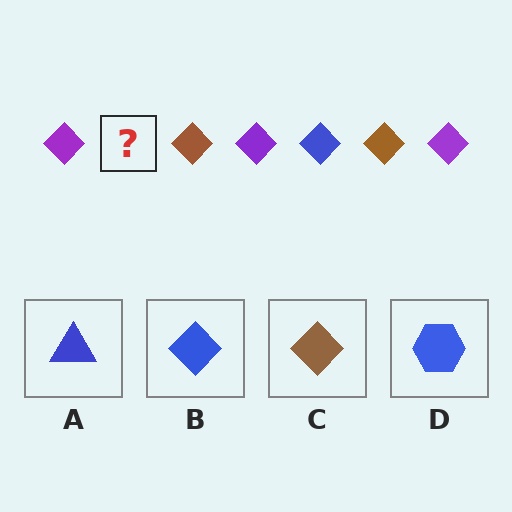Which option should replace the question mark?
Option B.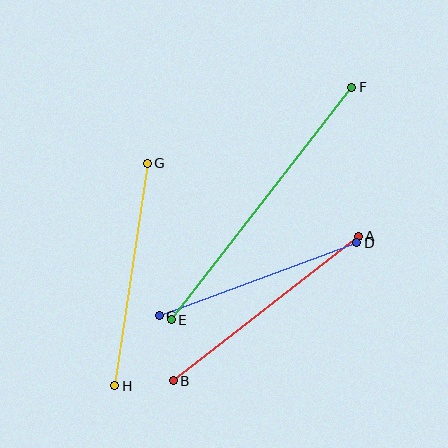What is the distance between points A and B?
The distance is approximately 235 pixels.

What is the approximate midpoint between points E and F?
The midpoint is at approximately (261, 203) pixels.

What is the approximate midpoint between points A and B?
The midpoint is at approximately (266, 309) pixels.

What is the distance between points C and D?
The distance is approximately 210 pixels.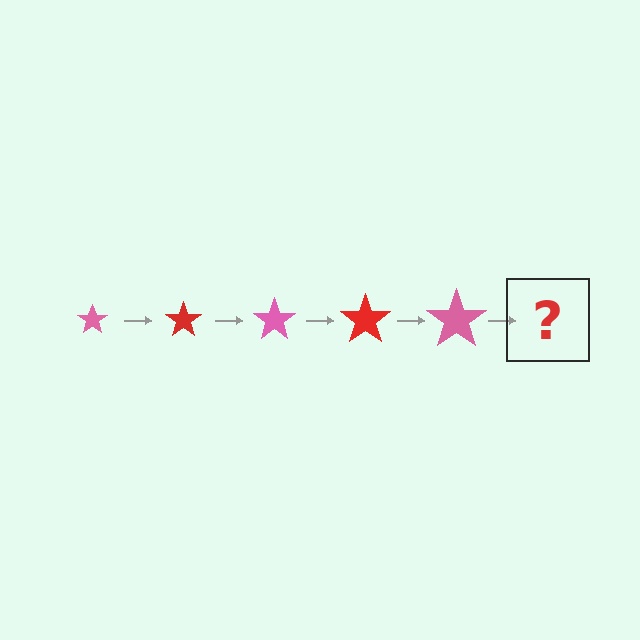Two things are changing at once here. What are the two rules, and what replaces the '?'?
The two rules are that the star grows larger each step and the color cycles through pink and red. The '?' should be a red star, larger than the previous one.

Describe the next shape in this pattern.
It should be a red star, larger than the previous one.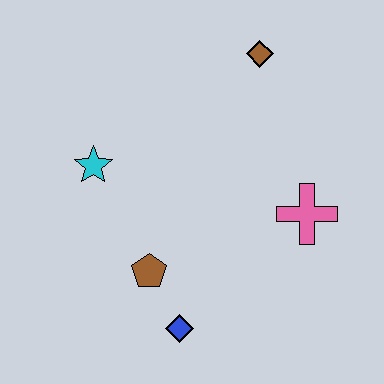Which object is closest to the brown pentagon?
The blue diamond is closest to the brown pentagon.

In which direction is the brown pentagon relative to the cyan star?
The brown pentagon is below the cyan star.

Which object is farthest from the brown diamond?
The blue diamond is farthest from the brown diamond.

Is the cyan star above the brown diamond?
No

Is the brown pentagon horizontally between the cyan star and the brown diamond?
Yes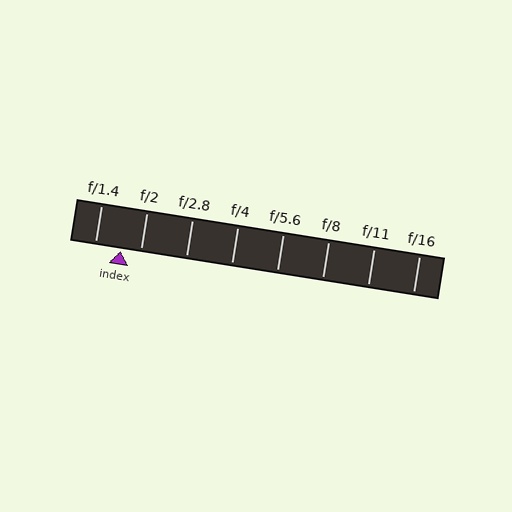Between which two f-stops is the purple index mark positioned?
The index mark is between f/1.4 and f/2.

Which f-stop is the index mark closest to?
The index mark is closest to f/2.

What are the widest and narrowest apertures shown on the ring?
The widest aperture shown is f/1.4 and the narrowest is f/16.